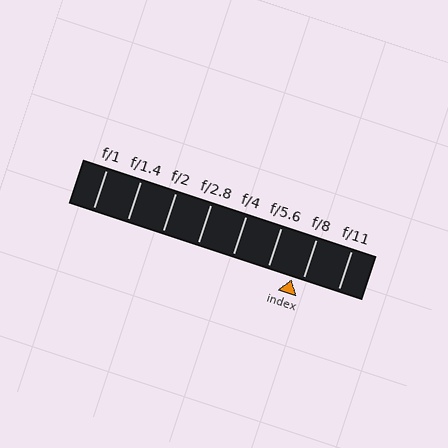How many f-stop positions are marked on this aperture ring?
There are 8 f-stop positions marked.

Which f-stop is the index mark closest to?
The index mark is closest to f/8.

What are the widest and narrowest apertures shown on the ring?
The widest aperture shown is f/1 and the narrowest is f/11.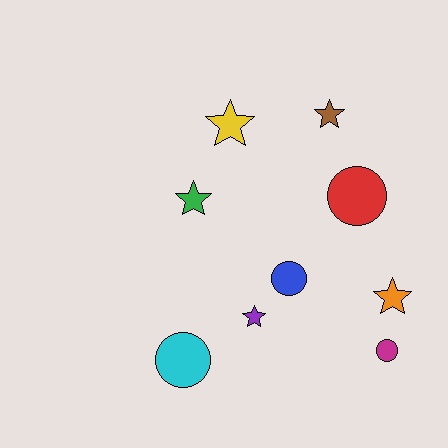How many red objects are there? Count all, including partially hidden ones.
There is 1 red object.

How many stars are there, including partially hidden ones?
There are 5 stars.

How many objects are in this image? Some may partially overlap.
There are 9 objects.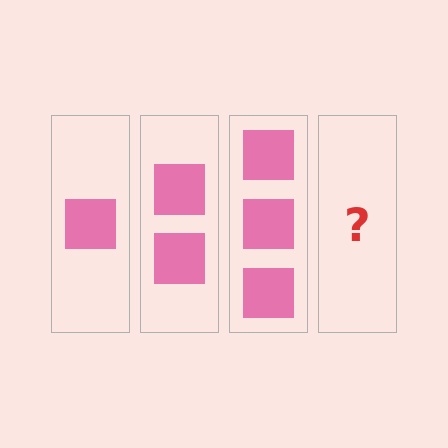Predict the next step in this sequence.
The next step is 4 squares.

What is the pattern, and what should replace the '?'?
The pattern is that each step adds one more square. The '?' should be 4 squares.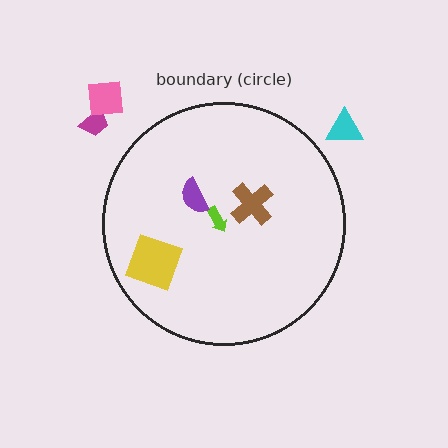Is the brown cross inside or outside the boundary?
Inside.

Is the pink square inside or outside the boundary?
Outside.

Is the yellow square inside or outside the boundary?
Inside.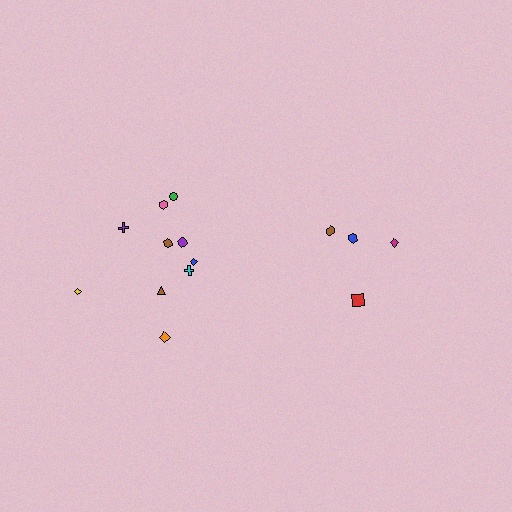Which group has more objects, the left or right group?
The left group.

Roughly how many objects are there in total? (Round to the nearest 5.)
Roughly 15 objects in total.